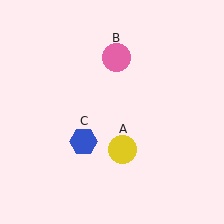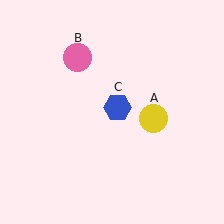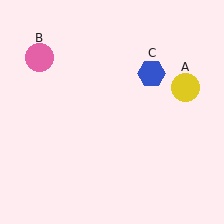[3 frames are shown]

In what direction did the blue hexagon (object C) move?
The blue hexagon (object C) moved up and to the right.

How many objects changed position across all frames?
3 objects changed position: yellow circle (object A), pink circle (object B), blue hexagon (object C).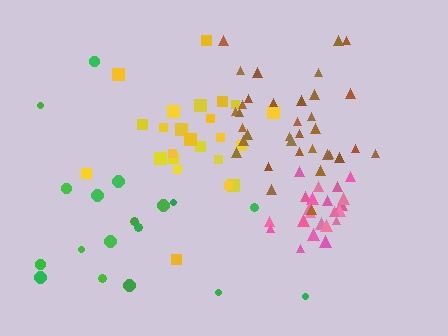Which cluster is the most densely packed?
Pink.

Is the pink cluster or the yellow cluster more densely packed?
Pink.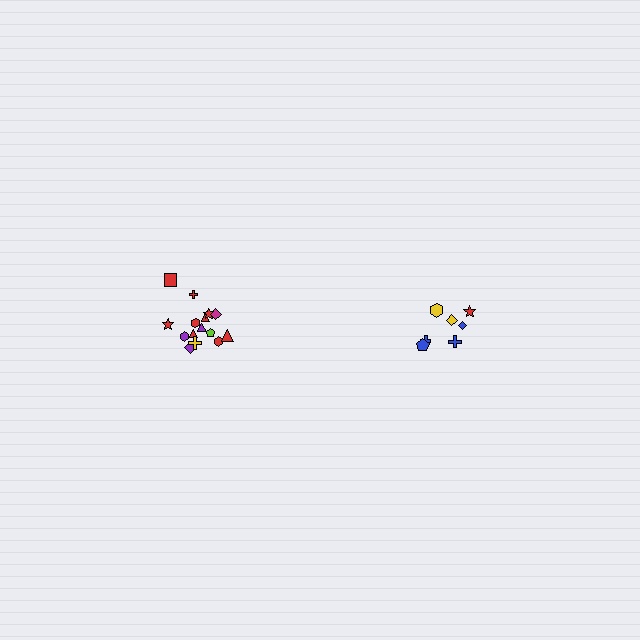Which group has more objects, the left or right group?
The left group.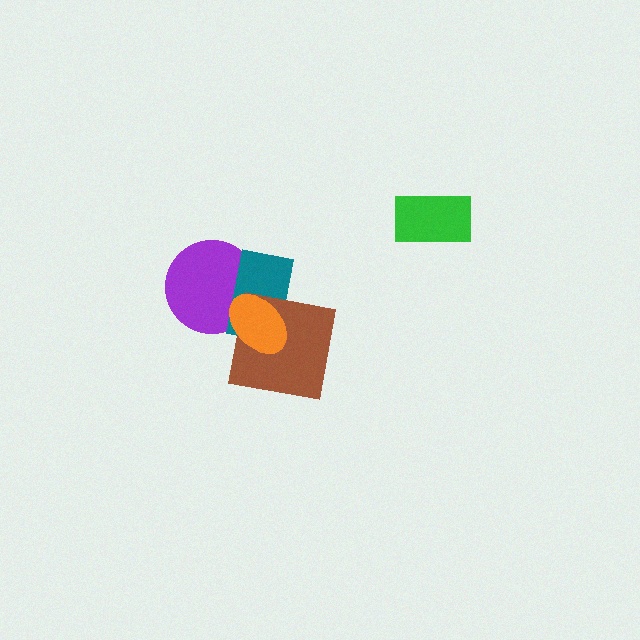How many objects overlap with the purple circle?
2 objects overlap with the purple circle.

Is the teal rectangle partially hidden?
Yes, it is partially covered by another shape.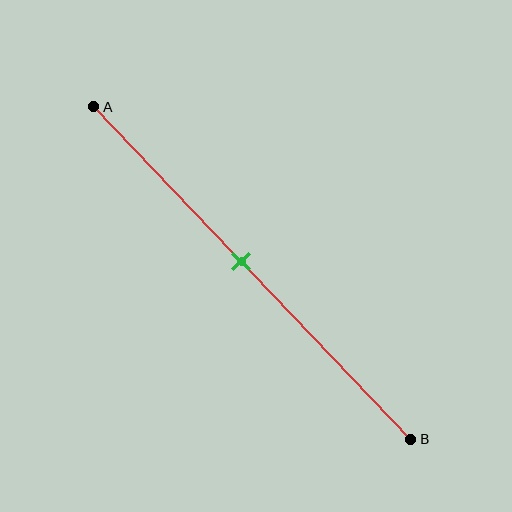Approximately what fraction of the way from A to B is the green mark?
The green mark is approximately 45% of the way from A to B.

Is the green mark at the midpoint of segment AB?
No, the mark is at about 45% from A, not at the 50% midpoint.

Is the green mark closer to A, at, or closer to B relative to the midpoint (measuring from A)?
The green mark is closer to point A than the midpoint of segment AB.